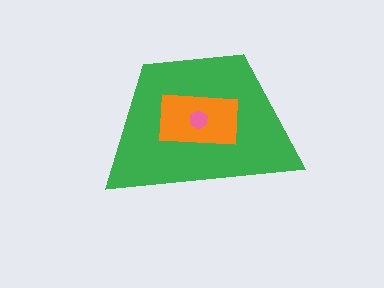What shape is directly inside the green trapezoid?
The orange rectangle.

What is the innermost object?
The pink hexagon.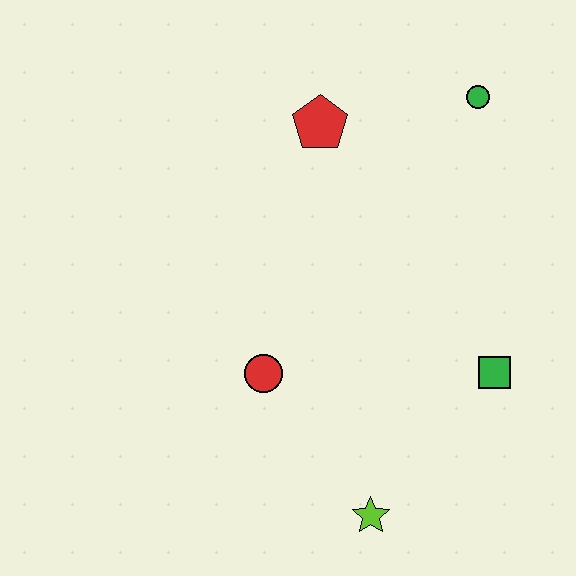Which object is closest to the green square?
The lime star is closest to the green square.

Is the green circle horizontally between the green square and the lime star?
Yes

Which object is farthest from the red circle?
The green circle is farthest from the red circle.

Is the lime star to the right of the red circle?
Yes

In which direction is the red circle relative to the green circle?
The red circle is below the green circle.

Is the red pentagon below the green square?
No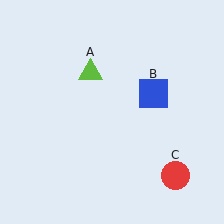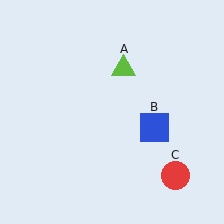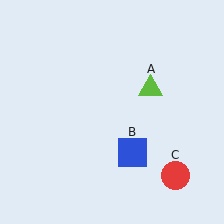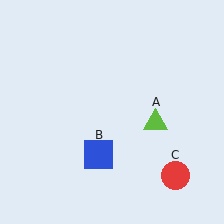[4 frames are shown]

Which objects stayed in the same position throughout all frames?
Red circle (object C) remained stationary.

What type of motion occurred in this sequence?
The lime triangle (object A), blue square (object B) rotated clockwise around the center of the scene.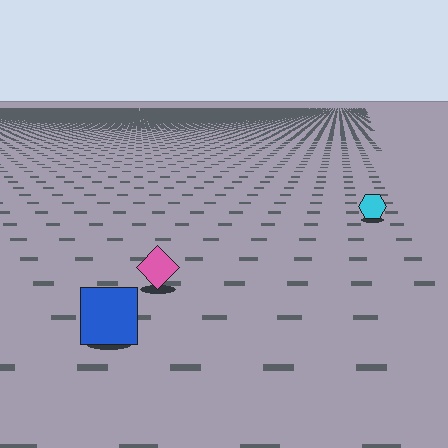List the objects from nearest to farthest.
From nearest to farthest: the blue square, the pink diamond, the cyan hexagon.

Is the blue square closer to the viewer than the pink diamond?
Yes. The blue square is closer — you can tell from the texture gradient: the ground texture is coarser near it.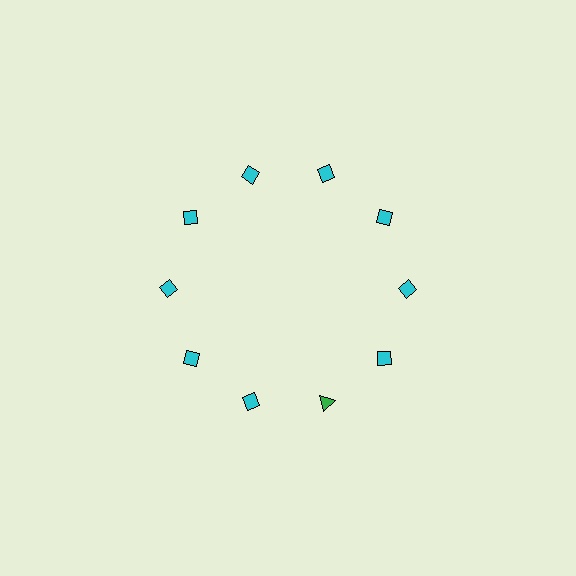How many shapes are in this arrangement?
There are 10 shapes arranged in a ring pattern.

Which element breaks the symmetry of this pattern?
The green triangle at roughly the 5 o'clock position breaks the symmetry. All other shapes are cyan diamonds.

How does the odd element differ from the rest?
It differs in both color (green instead of cyan) and shape (triangle instead of diamond).